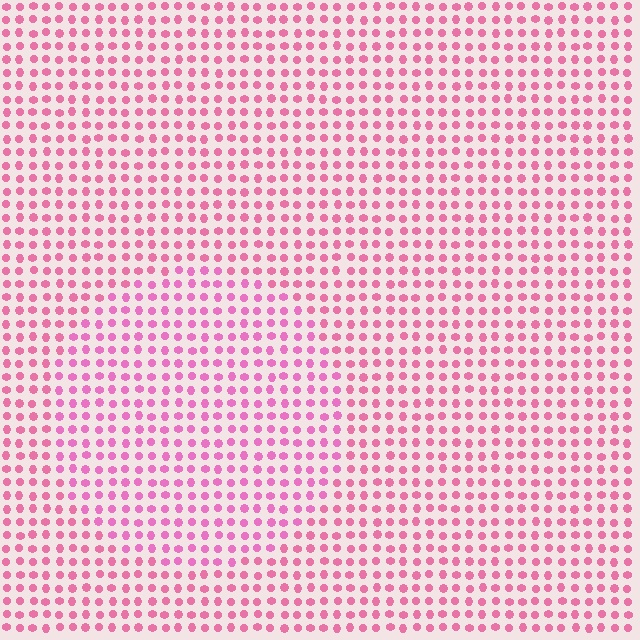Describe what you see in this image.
The image is filled with small pink elements in a uniform arrangement. A circle-shaped region is visible where the elements are tinted to a slightly different hue, forming a subtle color boundary.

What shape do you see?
I see a circle.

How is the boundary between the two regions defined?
The boundary is defined purely by a slight shift in hue (about 16 degrees). Spacing, size, and orientation are identical on both sides.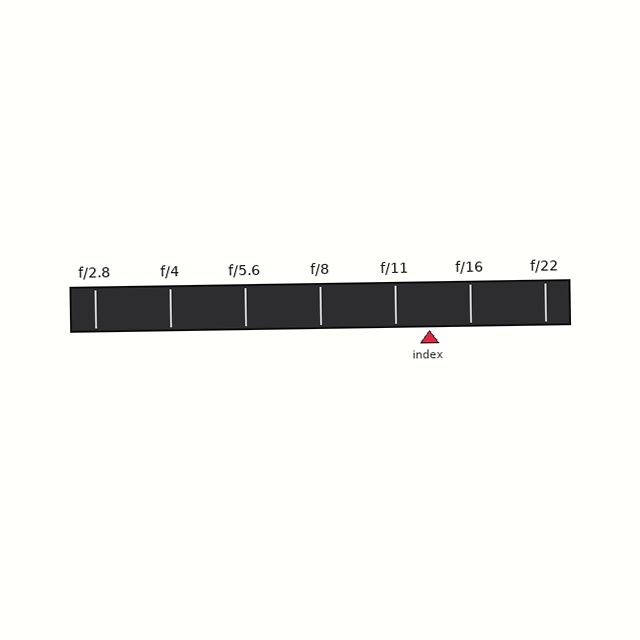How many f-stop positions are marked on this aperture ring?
There are 7 f-stop positions marked.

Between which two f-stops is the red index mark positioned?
The index mark is between f/11 and f/16.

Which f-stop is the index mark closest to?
The index mark is closest to f/11.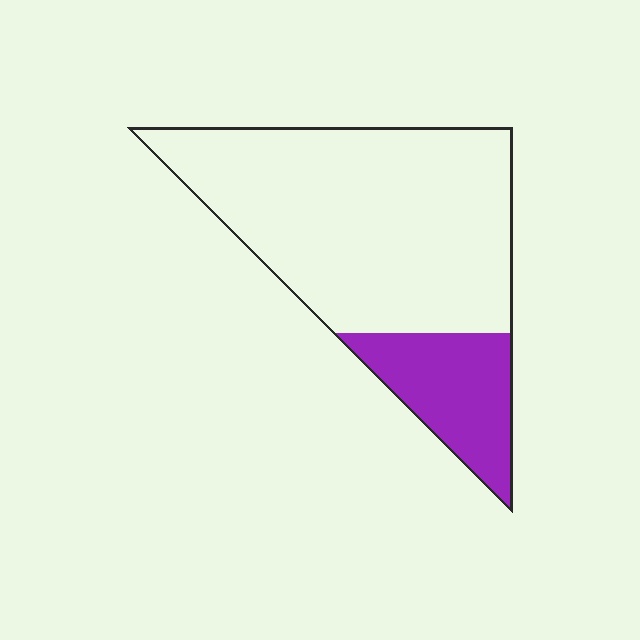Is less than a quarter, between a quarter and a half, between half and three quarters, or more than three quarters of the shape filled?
Less than a quarter.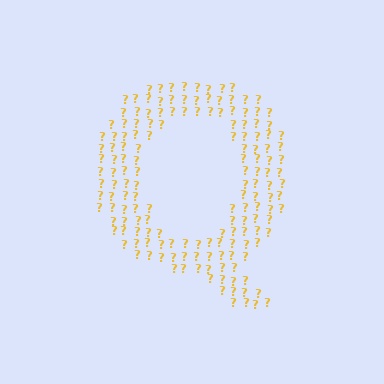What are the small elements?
The small elements are question marks.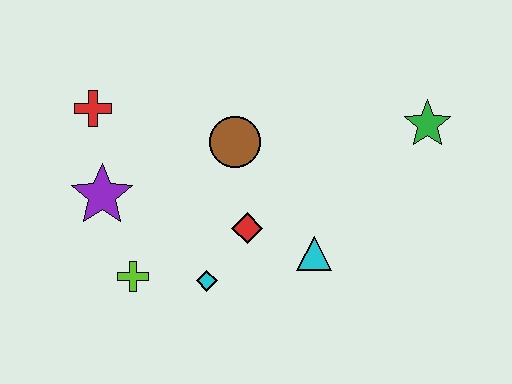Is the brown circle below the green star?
Yes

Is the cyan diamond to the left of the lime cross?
No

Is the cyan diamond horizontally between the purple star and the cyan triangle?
Yes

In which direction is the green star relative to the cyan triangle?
The green star is above the cyan triangle.